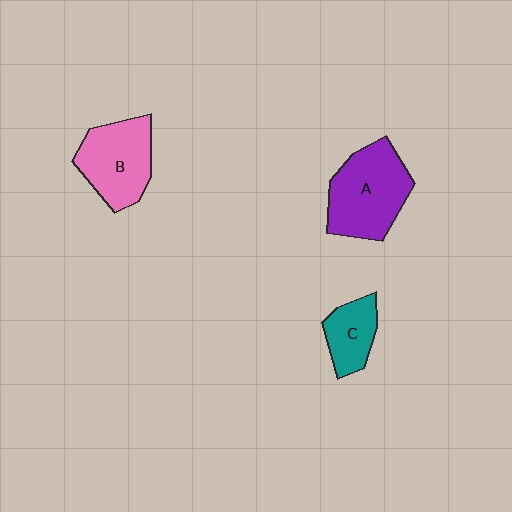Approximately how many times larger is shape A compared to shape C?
Approximately 2.0 times.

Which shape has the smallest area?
Shape C (teal).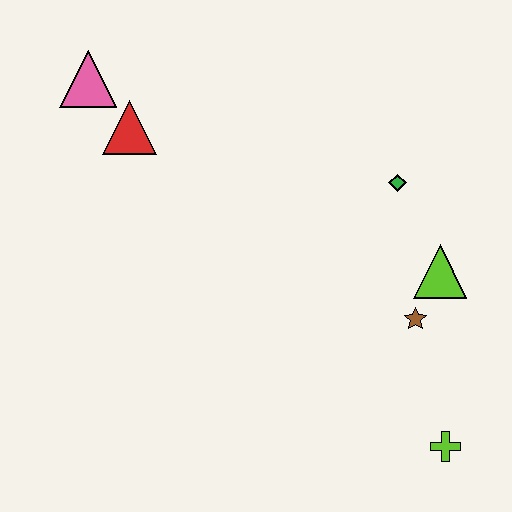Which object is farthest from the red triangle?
The lime cross is farthest from the red triangle.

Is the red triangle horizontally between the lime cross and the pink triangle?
Yes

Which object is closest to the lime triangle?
The brown star is closest to the lime triangle.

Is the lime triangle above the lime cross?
Yes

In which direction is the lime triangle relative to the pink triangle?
The lime triangle is to the right of the pink triangle.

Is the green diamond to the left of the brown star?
Yes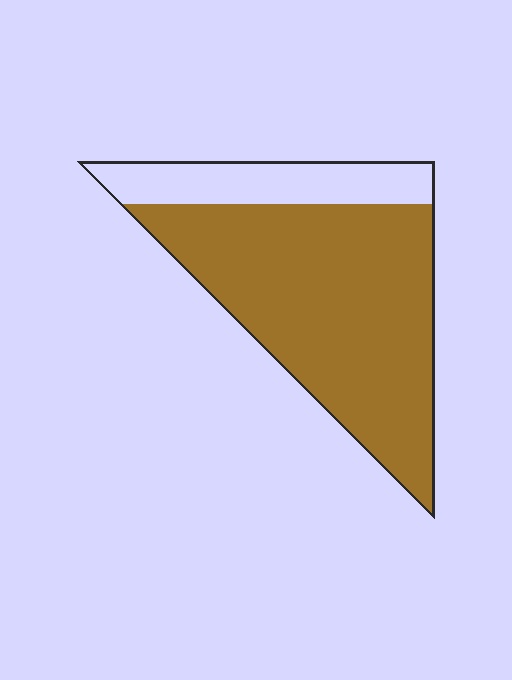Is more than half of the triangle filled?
Yes.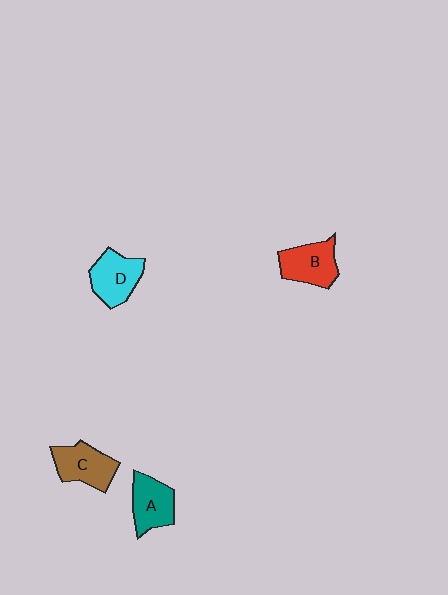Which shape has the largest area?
Shape D (cyan).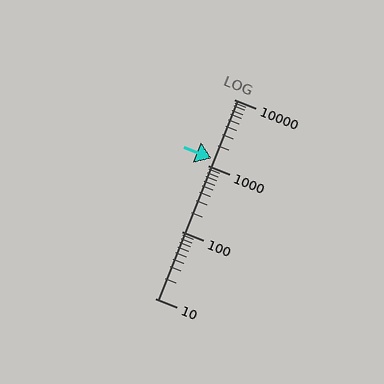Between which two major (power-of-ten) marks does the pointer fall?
The pointer is between 1000 and 10000.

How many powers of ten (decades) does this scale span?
The scale spans 3 decades, from 10 to 10000.